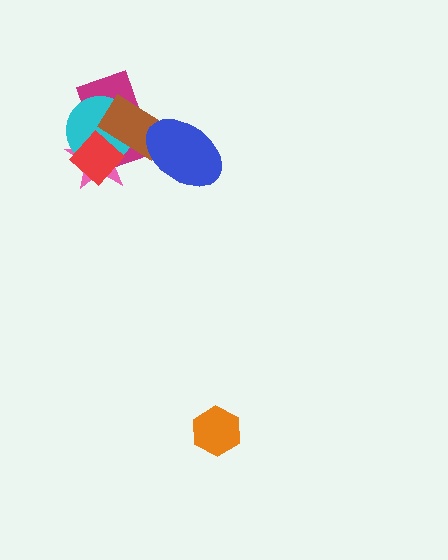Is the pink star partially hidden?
Yes, it is partially covered by another shape.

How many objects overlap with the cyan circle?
4 objects overlap with the cyan circle.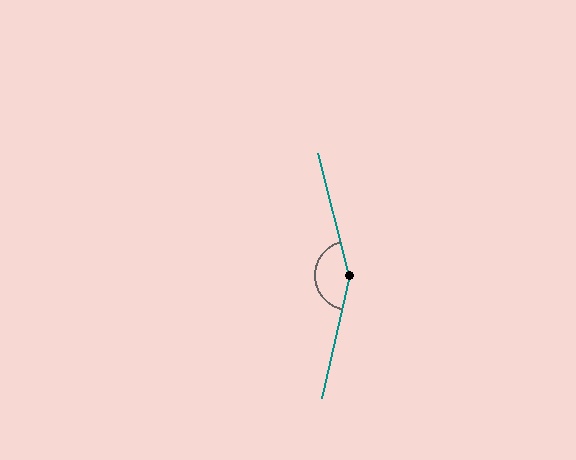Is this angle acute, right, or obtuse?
It is obtuse.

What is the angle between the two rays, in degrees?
Approximately 153 degrees.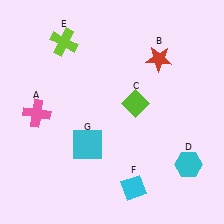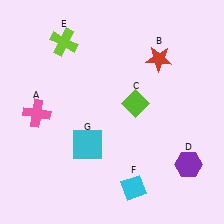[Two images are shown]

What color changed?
The hexagon (D) changed from cyan in Image 1 to purple in Image 2.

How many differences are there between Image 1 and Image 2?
There is 1 difference between the two images.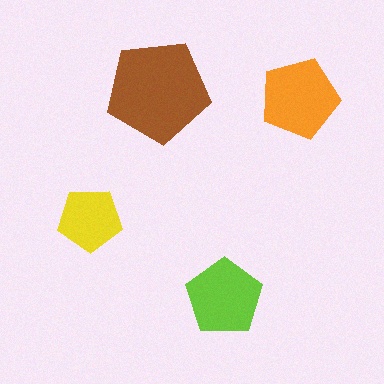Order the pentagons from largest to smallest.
the brown one, the orange one, the lime one, the yellow one.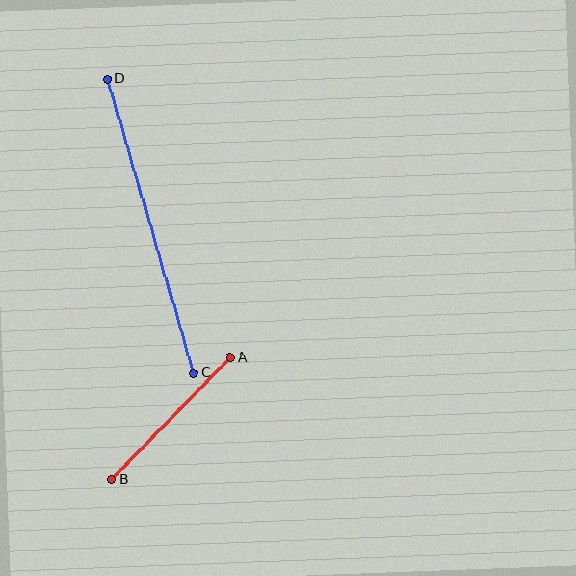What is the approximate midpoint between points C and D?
The midpoint is at approximately (151, 226) pixels.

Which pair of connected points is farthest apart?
Points C and D are farthest apart.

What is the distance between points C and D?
The distance is approximately 307 pixels.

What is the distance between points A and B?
The distance is approximately 170 pixels.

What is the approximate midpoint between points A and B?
The midpoint is at approximately (171, 418) pixels.